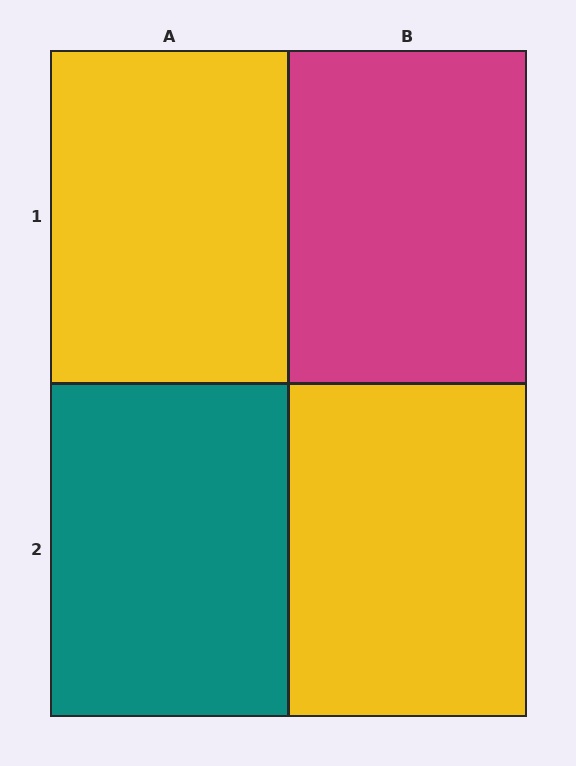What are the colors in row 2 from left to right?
Teal, yellow.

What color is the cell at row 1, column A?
Yellow.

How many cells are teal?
1 cell is teal.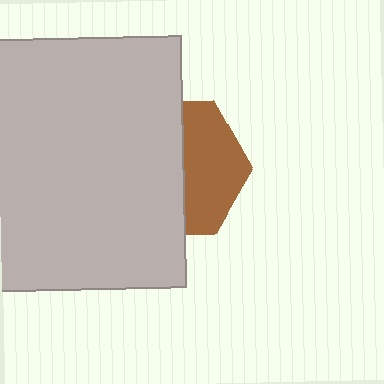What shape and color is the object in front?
The object in front is a light gray square.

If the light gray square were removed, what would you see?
You would see the complete brown hexagon.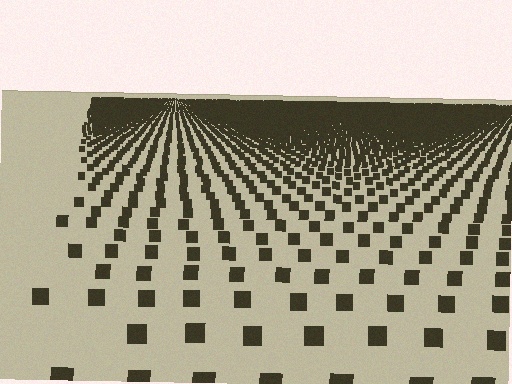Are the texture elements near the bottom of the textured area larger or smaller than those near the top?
Larger. Near the bottom, elements are closer to the viewer and appear at a bigger on-screen size.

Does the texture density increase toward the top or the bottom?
Density increases toward the top.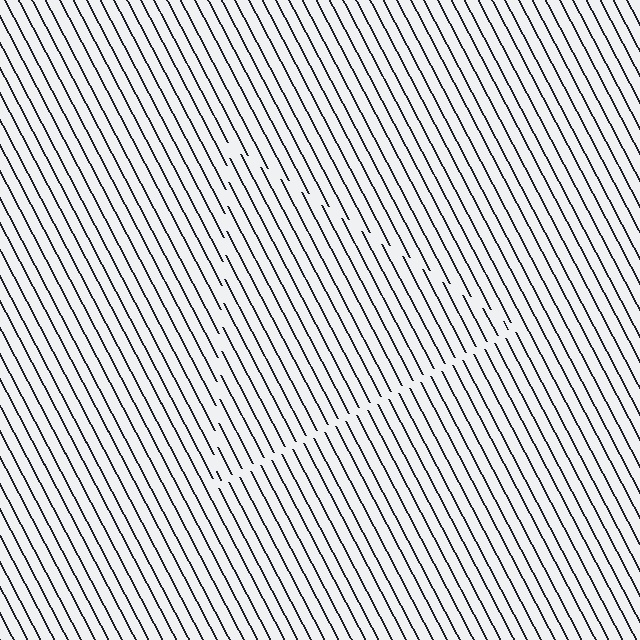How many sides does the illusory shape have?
3 sides — the line-ends trace a triangle.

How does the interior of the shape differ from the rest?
The interior of the shape contains the same grating, shifted by half a period — the contour is defined by the phase discontinuity where line-ends from the inner and outer gratings abut.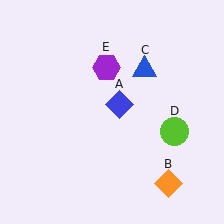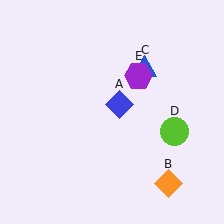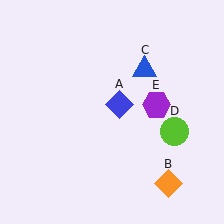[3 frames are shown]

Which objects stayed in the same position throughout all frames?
Blue diamond (object A) and orange diamond (object B) and blue triangle (object C) and lime circle (object D) remained stationary.